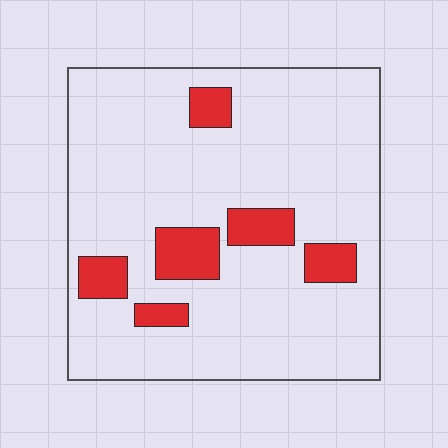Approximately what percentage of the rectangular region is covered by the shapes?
Approximately 15%.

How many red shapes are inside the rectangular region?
6.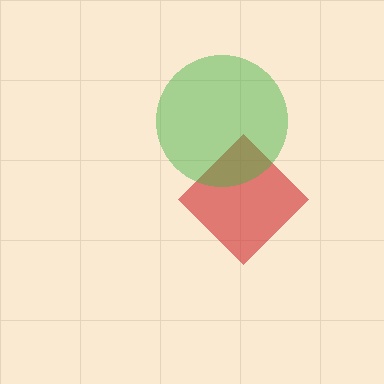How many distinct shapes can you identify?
There are 2 distinct shapes: a red diamond, a green circle.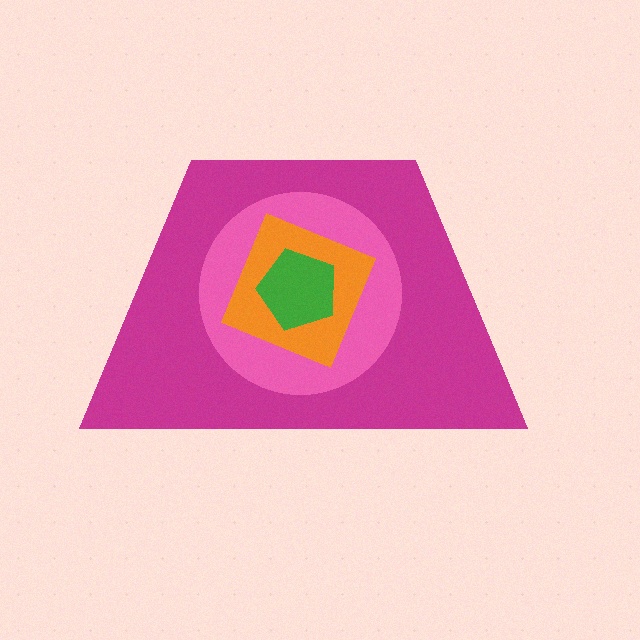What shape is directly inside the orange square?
The green pentagon.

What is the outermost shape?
The magenta trapezoid.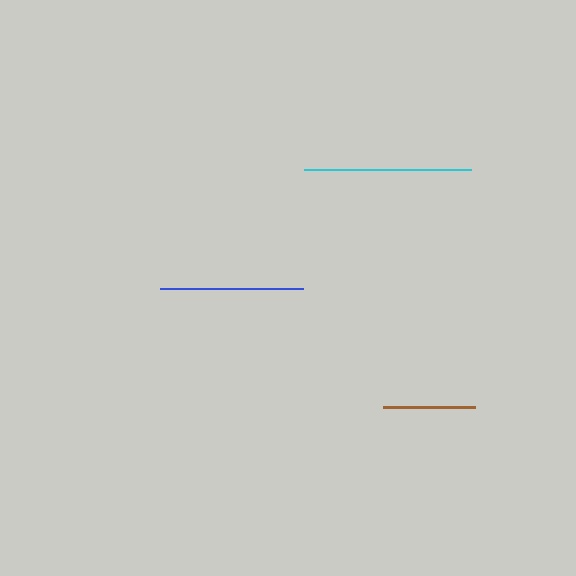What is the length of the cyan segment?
The cyan segment is approximately 167 pixels long.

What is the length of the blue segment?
The blue segment is approximately 143 pixels long.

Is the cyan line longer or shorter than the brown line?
The cyan line is longer than the brown line.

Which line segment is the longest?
The cyan line is the longest at approximately 167 pixels.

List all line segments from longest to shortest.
From longest to shortest: cyan, blue, brown.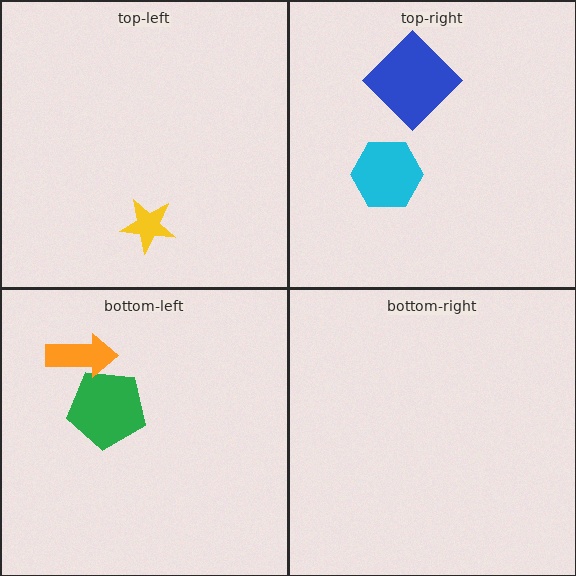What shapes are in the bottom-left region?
The green pentagon, the orange arrow.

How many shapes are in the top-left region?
1.